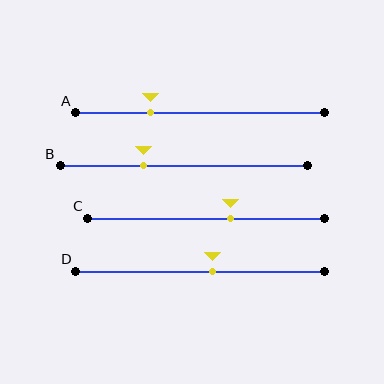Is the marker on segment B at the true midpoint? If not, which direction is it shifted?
No, the marker on segment B is shifted to the left by about 16% of the segment length.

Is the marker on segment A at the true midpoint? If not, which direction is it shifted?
No, the marker on segment A is shifted to the left by about 20% of the segment length.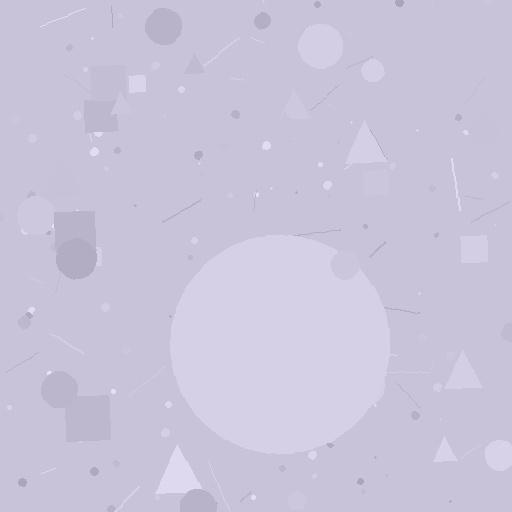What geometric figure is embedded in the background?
A circle is embedded in the background.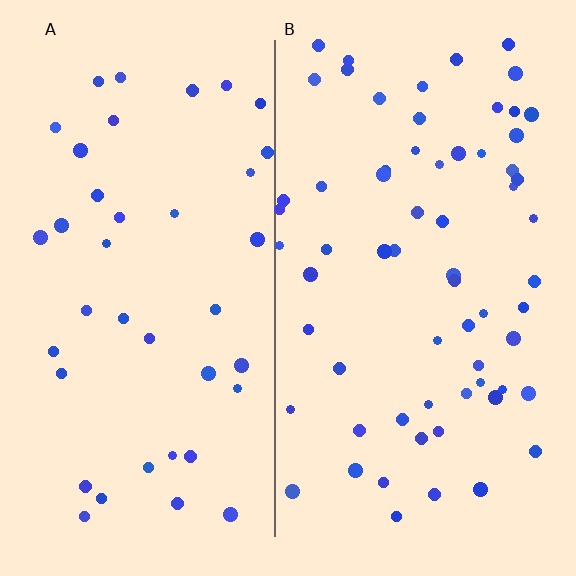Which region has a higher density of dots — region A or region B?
B (the right).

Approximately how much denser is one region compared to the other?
Approximately 1.7× — region B over region A.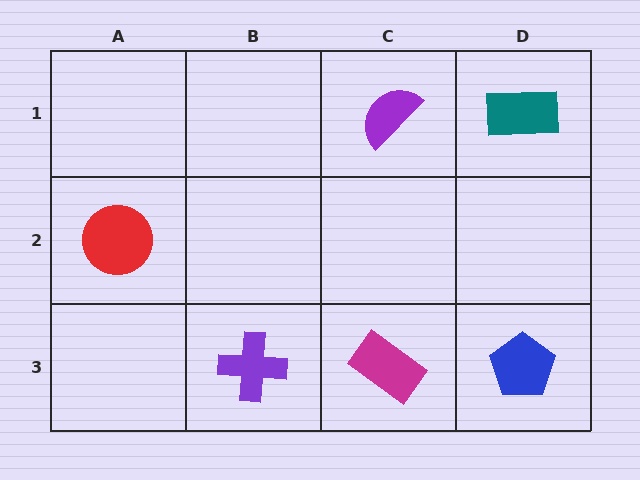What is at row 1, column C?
A purple semicircle.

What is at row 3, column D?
A blue pentagon.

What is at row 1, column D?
A teal rectangle.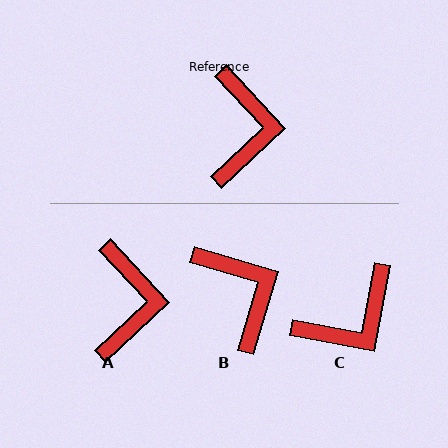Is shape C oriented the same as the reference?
No, it is off by about 54 degrees.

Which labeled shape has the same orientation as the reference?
A.